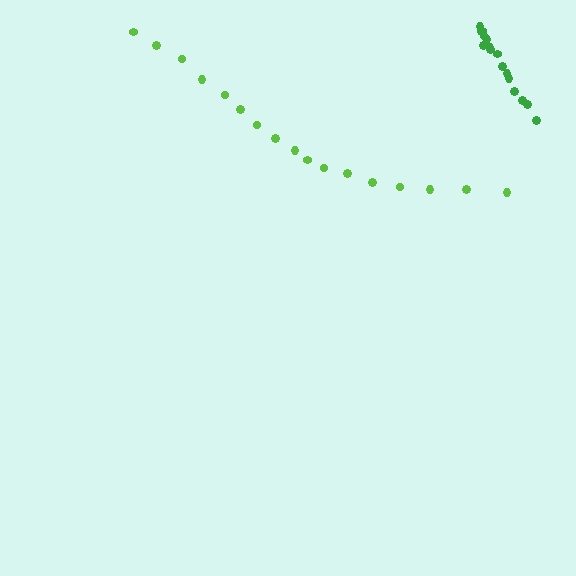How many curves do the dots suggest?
There are 2 distinct paths.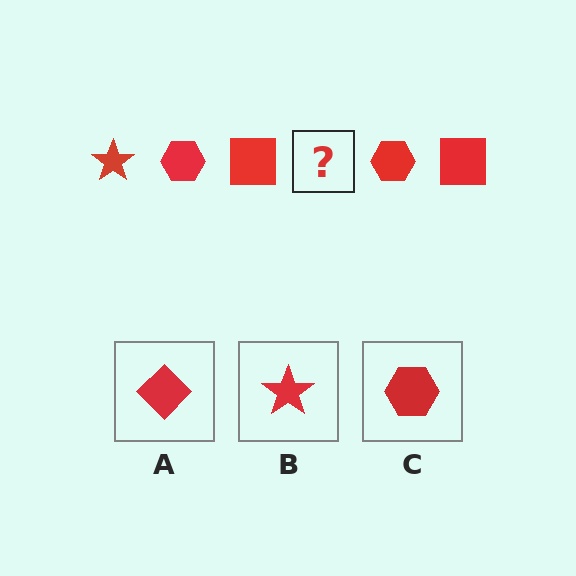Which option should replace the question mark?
Option B.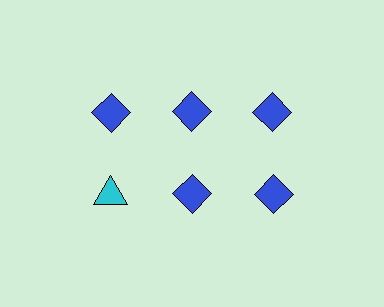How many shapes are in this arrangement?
There are 6 shapes arranged in a grid pattern.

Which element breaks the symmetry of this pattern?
The cyan triangle in the second row, leftmost column breaks the symmetry. All other shapes are blue diamonds.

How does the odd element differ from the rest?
It differs in both color (cyan instead of blue) and shape (triangle instead of diamond).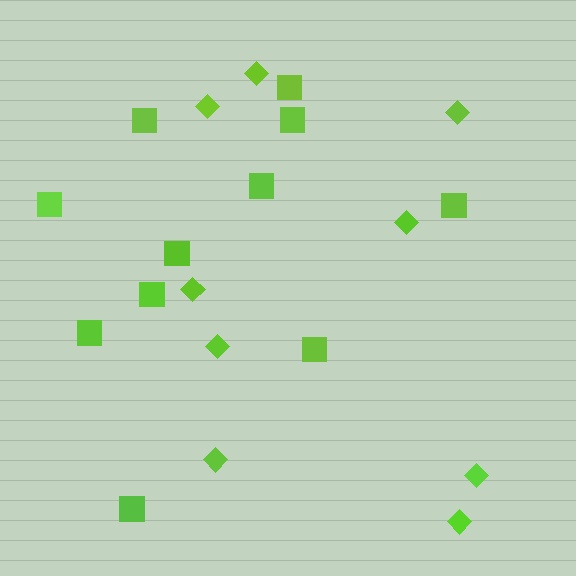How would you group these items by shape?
There are 2 groups: one group of diamonds (9) and one group of squares (11).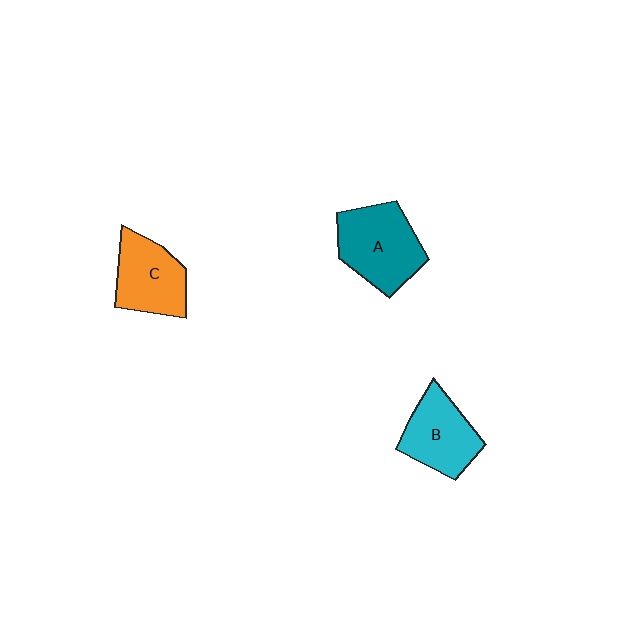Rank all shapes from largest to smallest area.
From largest to smallest: A (teal), C (orange), B (cyan).